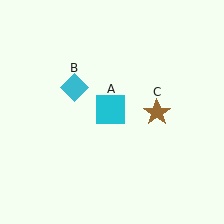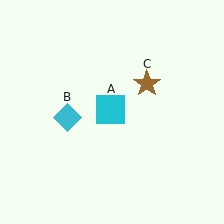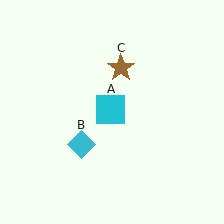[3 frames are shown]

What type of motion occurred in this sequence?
The cyan diamond (object B), brown star (object C) rotated counterclockwise around the center of the scene.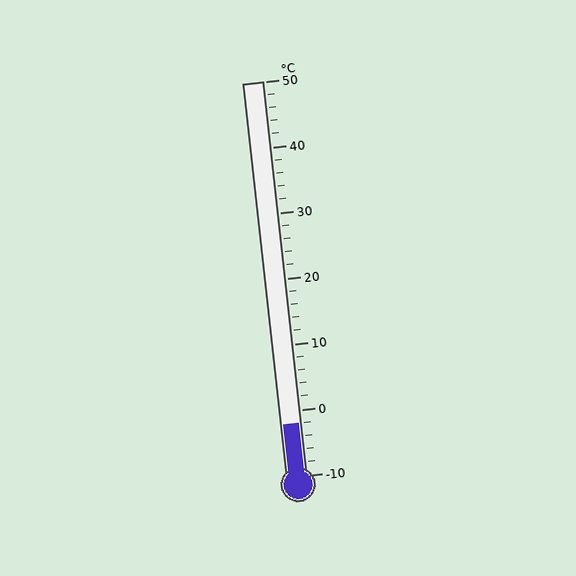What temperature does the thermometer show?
The thermometer shows approximately -2°C.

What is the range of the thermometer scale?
The thermometer scale ranges from -10°C to 50°C.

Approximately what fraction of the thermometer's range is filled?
The thermometer is filled to approximately 15% of its range.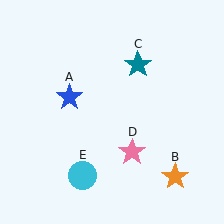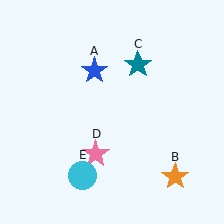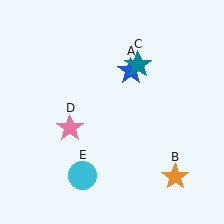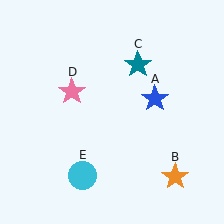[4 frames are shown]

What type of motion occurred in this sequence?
The blue star (object A), pink star (object D) rotated clockwise around the center of the scene.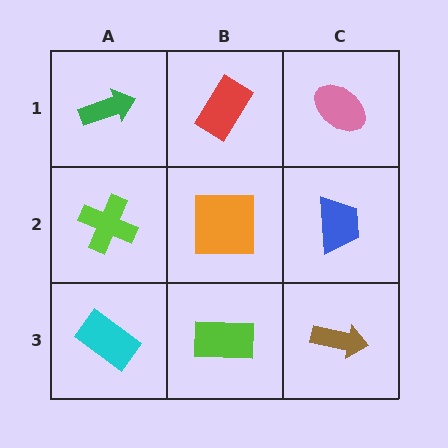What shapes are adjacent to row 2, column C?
A pink ellipse (row 1, column C), a brown arrow (row 3, column C), an orange square (row 2, column B).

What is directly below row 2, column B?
A lime rectangle.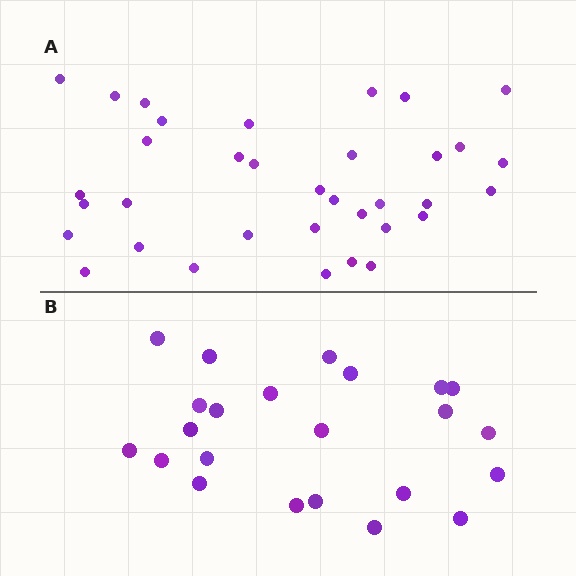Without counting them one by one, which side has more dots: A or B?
Region A (the top region) has more dots.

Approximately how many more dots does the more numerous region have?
Region A has roughly 12 or so more dots than region B.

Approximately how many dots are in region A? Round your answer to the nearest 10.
About 40 dots. (The exact count is 35, which rounds to 40.)